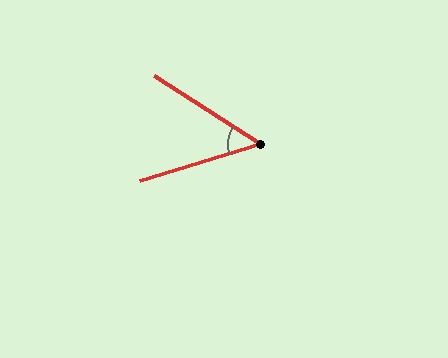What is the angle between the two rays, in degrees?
Approximately 49 degrees.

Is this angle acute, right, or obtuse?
It is acute.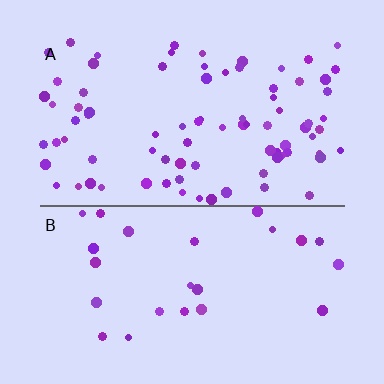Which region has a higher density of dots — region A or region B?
A (the top).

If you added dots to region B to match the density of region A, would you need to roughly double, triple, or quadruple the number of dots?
Approximately triple.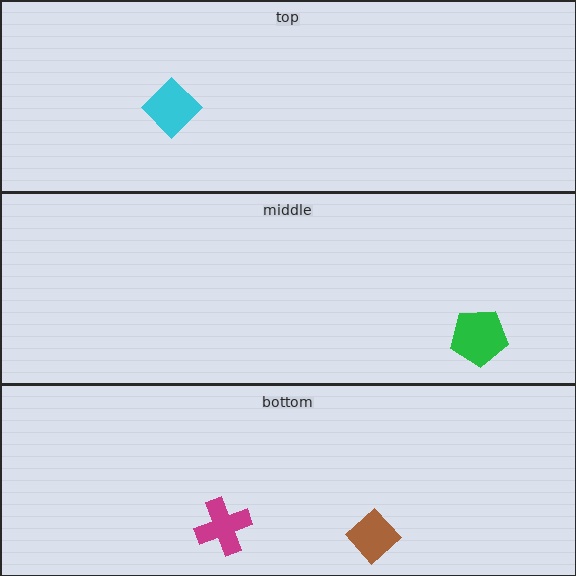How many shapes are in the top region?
1.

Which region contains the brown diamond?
The bottom region.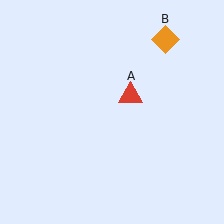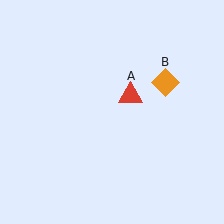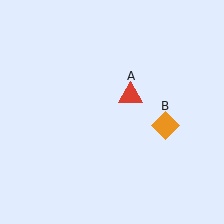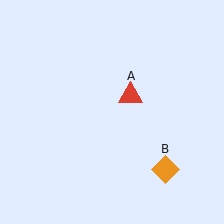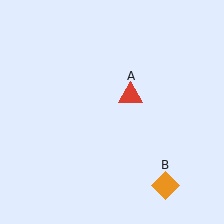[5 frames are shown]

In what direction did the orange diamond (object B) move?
The orange diamond (object B) moved down.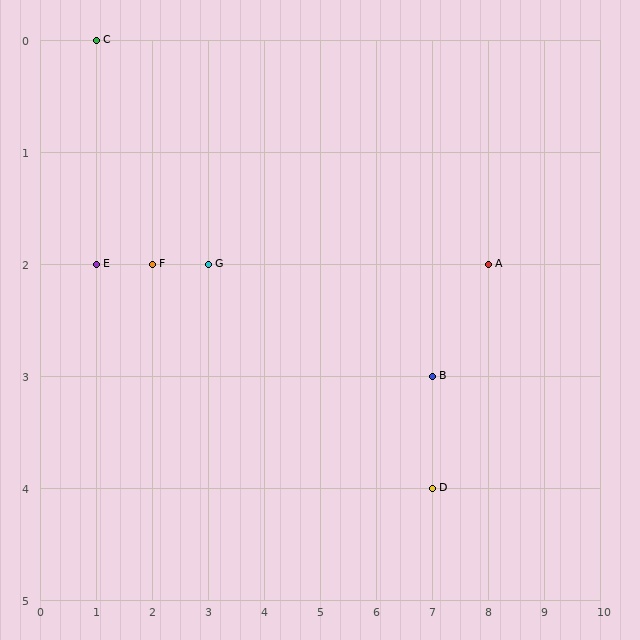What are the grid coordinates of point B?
Point B is at grid coordinates (7, 3).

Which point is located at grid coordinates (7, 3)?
Point B is at (7, 3).